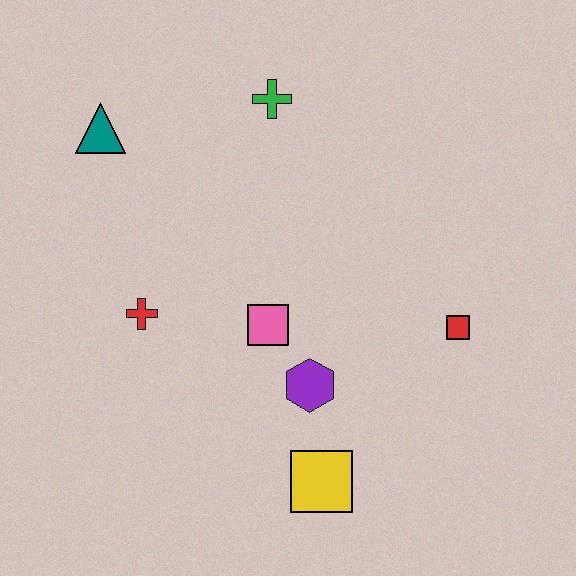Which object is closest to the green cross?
The teal triangle is closest to the green cross.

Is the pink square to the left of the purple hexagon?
Yes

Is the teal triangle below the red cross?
No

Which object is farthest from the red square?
The teal triangle is farthest from the red square.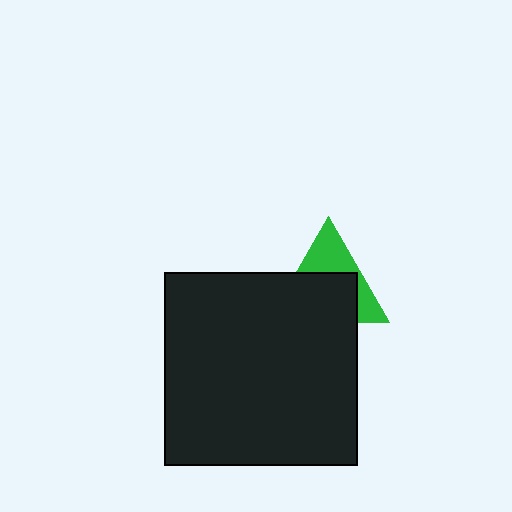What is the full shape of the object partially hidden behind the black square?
The partially hidden object is a green triangle.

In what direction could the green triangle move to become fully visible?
The green triangle could move up. That would shift it out from behind the black square entirely.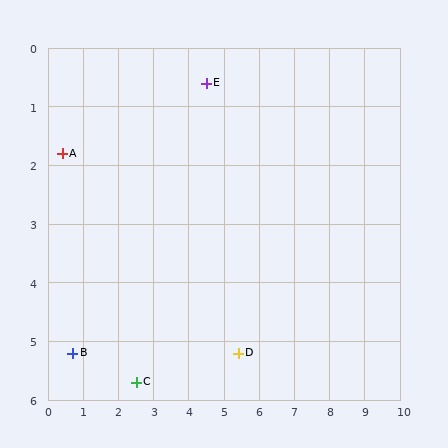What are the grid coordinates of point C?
Point C is at approximately (2.5, 5.7).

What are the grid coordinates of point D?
Point D is at approximately (5.4, 5.2).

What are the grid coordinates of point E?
Point E is at approximately (4.5, 0.6).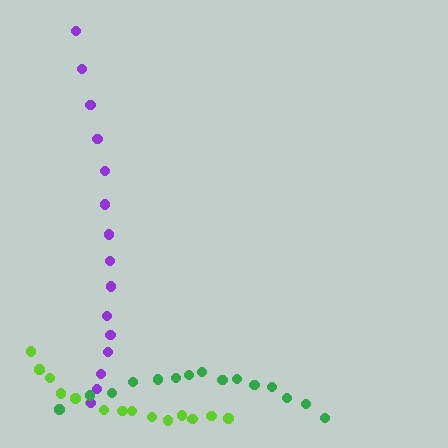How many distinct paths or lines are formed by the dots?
There are 3 distinct paths.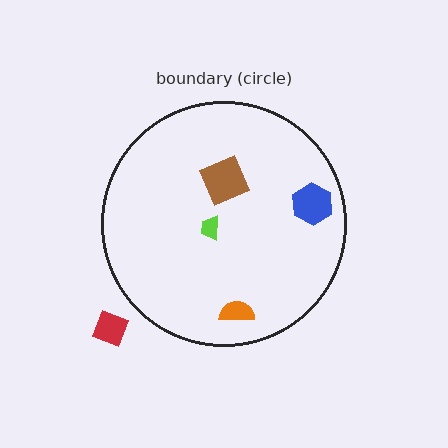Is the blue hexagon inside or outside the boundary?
Inside.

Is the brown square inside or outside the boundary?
Inside.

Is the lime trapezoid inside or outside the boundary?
Inside.